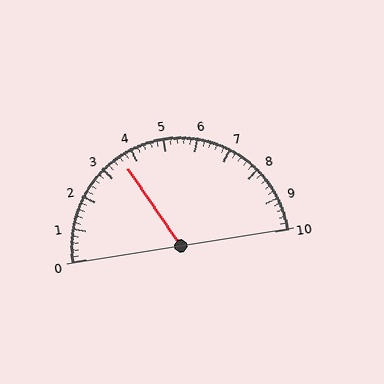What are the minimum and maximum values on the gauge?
The gauge ranges from 0 to 10.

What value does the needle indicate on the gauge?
The needle indicates approximately 3.6.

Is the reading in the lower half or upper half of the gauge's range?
The reading is in the lower half of the range (0 to 10).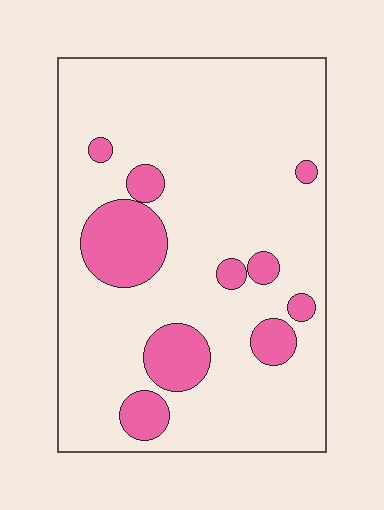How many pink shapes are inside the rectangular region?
10.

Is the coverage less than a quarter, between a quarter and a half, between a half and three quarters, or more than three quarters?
Less than a quarter.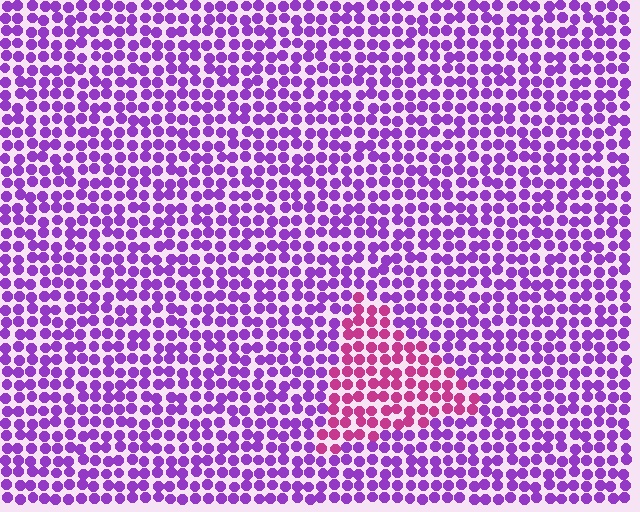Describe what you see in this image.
The image is filled with small purple elements in a uniform arrangement. A triangle-shaped region is visible where the elements are tinted to a slightly different hue, forming a subtle color boundary.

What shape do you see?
I see a triangle.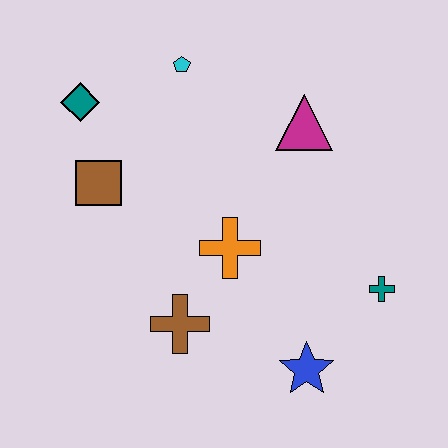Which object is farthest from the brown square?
The teal cross is farthest from the brown square.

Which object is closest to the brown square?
The teal diamond is closest to the brown square.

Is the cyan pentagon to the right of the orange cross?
No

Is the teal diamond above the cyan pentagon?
No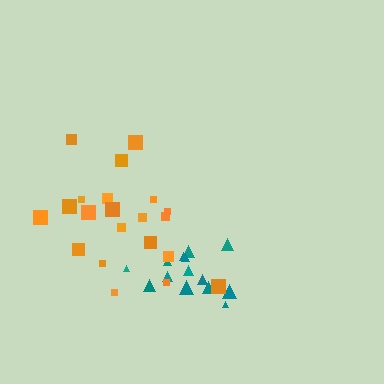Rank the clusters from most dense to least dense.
teal, orange.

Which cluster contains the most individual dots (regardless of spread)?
Orange (22).